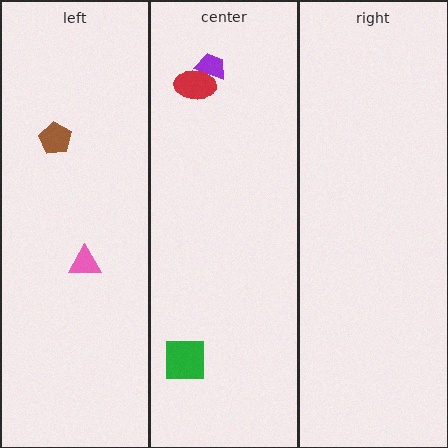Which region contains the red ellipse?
The center region.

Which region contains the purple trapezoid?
The center region.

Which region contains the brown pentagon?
The left region.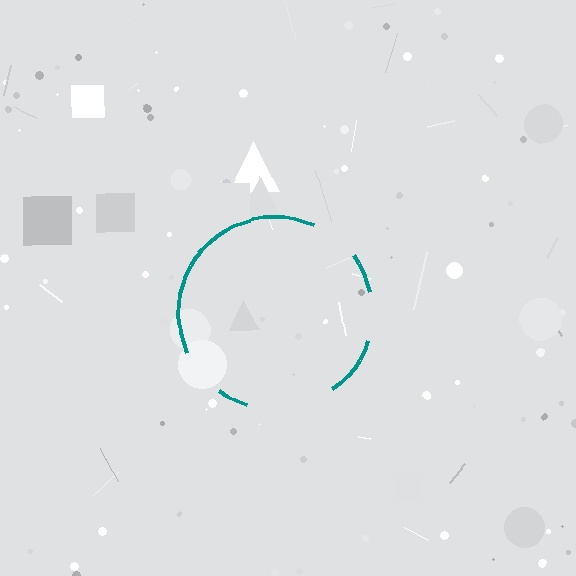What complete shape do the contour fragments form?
The contour fragments form a circle.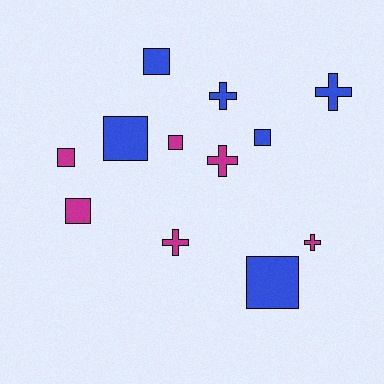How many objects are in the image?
There are 12 objects.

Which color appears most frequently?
Magenta, with 6 objects.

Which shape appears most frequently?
Square, with 7 objects.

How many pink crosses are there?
There are no pink crosses.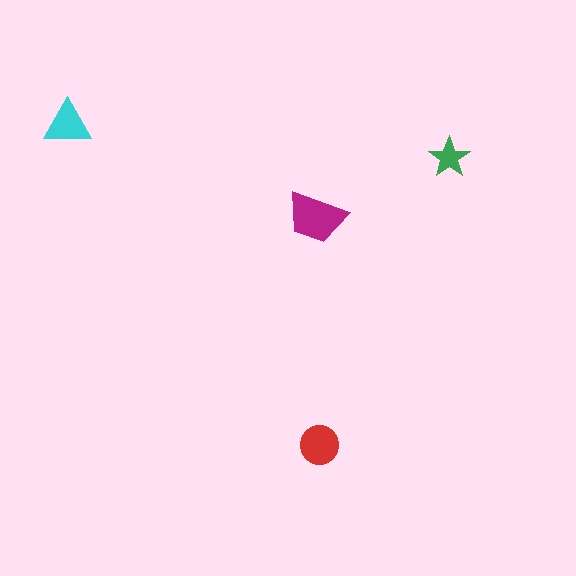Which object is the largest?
The magenta trapezoid.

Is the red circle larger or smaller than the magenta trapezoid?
Smaller.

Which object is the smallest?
The green star.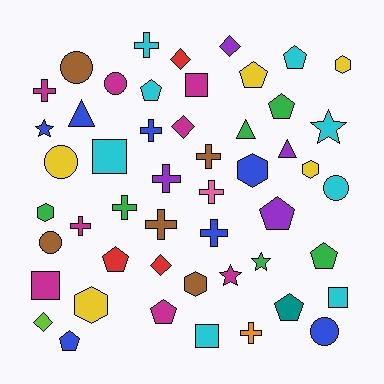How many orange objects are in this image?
There is 1 orange object.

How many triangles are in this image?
There are 3 triangles.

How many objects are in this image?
There are 50 objects.